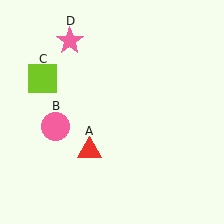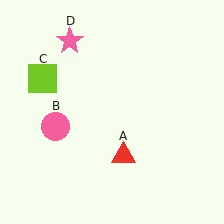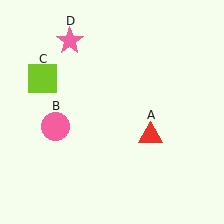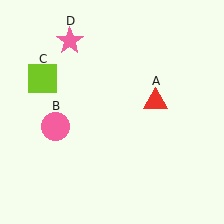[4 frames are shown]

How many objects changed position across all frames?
1 object changed position: red triangle (object A).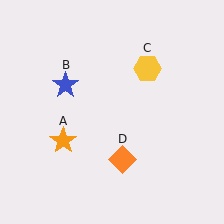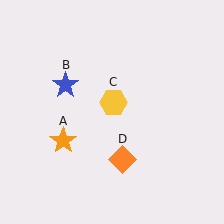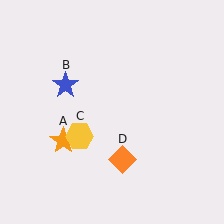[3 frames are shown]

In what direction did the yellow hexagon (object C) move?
The yellow hexagon (object C) moved down and to the left.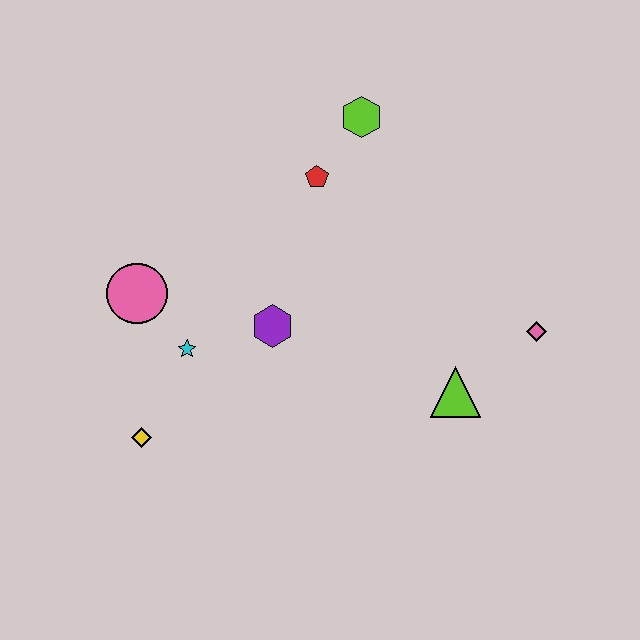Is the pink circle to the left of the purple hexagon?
Yes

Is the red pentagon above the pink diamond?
Yes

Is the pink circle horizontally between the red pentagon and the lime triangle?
No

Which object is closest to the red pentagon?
The lime hexagon is closest to the red pentagon.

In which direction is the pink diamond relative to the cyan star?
The pink diamond is to the right of the cyan star.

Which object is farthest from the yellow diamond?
The pink diamond is farthest from the yellow diamond.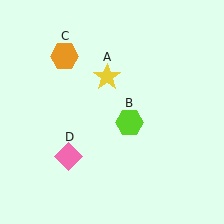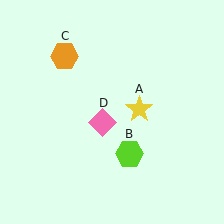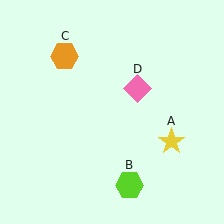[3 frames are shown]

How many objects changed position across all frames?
3 objects changed position: yellow star (object A), lime hexagon (object B), pink diamond (object D).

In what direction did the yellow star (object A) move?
The yellow star (object A) moved down and to the right.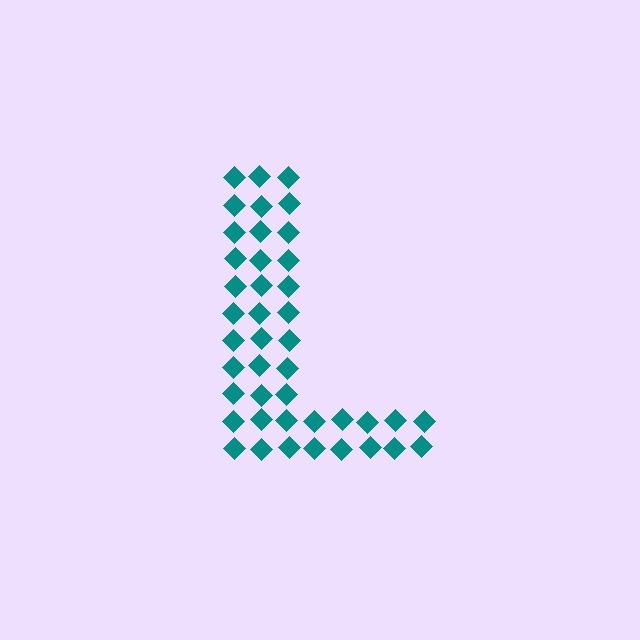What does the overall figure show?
The overall figure shows the letter L.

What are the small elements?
The small elements are diamonds.